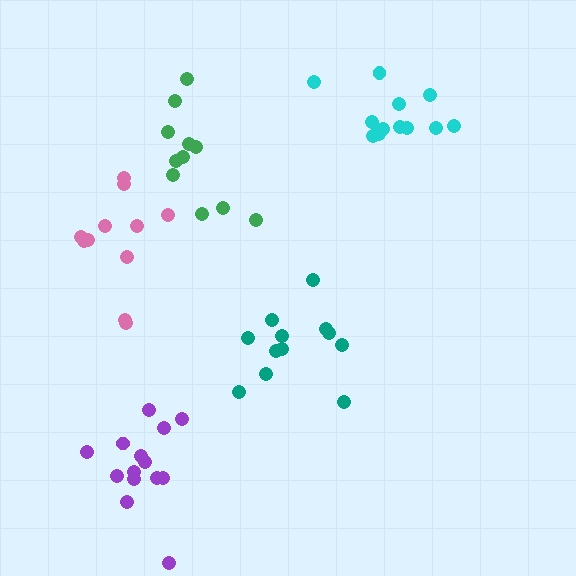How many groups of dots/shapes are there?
There are 5 groups.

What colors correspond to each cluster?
The clusters are colored: teal, pink, purple, green, cyan.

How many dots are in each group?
Group 1: 12 dots, Group 2: 11 dots, Group 3: 14 dots, Group 4: 11 dots, Group 5: 13 dots (61 total).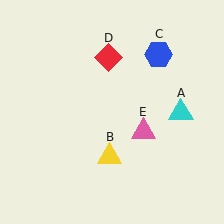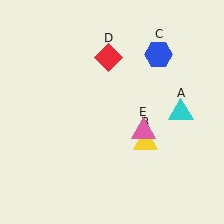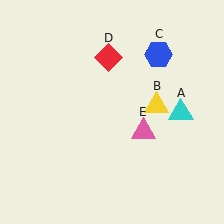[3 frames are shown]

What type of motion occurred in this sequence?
The yellow triangle (object B) rotated counterclockwise around the center of the scene.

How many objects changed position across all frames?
1 object changed position: yellow triangle (object B).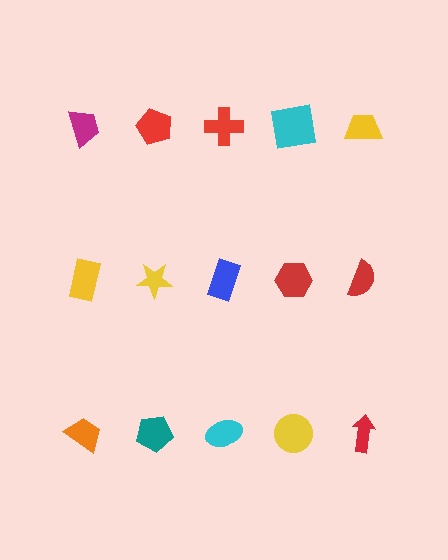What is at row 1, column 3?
A red cross.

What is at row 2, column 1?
A yellow rectangle.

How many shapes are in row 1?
5 shapes.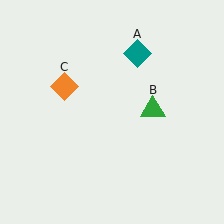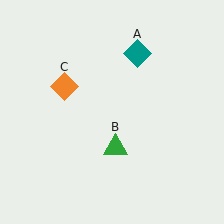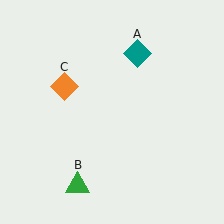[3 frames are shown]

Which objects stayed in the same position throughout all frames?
Teal diamond (object A) and orange diamond (object C) remained stationary.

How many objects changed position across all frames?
1 object changed position: green triangle (object B).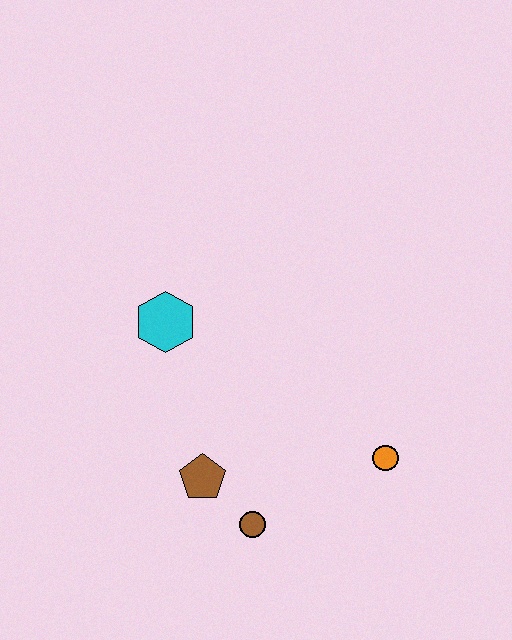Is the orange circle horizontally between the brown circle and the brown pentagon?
No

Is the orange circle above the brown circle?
Yes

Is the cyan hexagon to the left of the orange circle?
Yes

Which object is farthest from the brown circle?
The cyan hexagon is farthest from the brown circle.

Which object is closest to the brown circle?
The brown pentagon is closest to the brown circle.